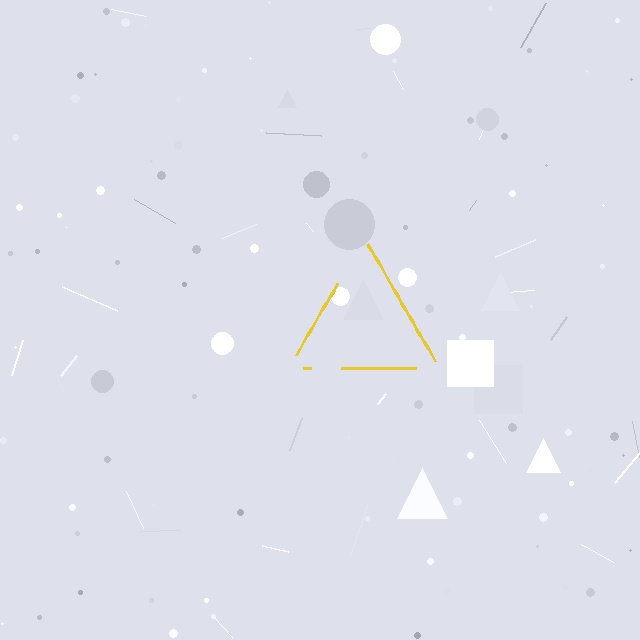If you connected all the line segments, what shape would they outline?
They would outline a triangle.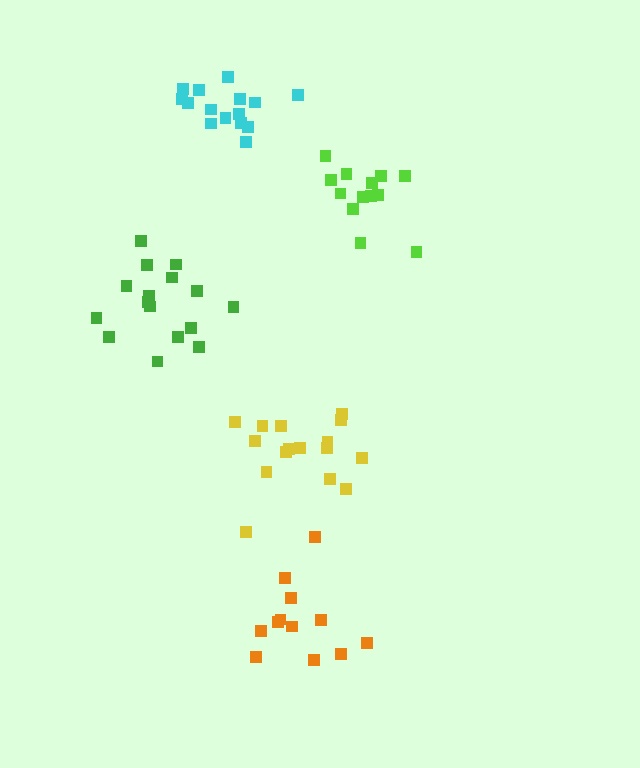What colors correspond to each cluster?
The clusters are colored: green, yellow, orange, lime, cyan.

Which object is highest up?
The cyan cluster is topmost.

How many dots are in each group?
Group 1: 16 dots, Group 2: 16 dots, Group 3: 12 dots, Group 4: 13 dots, Group 5: 15 dots (72 total).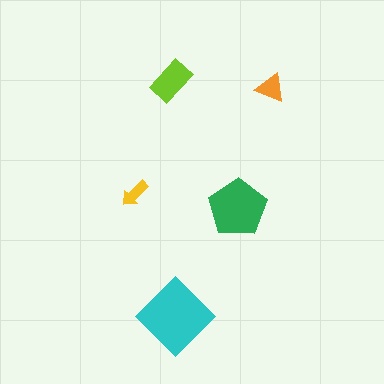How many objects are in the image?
There are 5 objects in the image.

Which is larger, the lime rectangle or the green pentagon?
The green pentagon.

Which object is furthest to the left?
The yellow arrow is leftmost.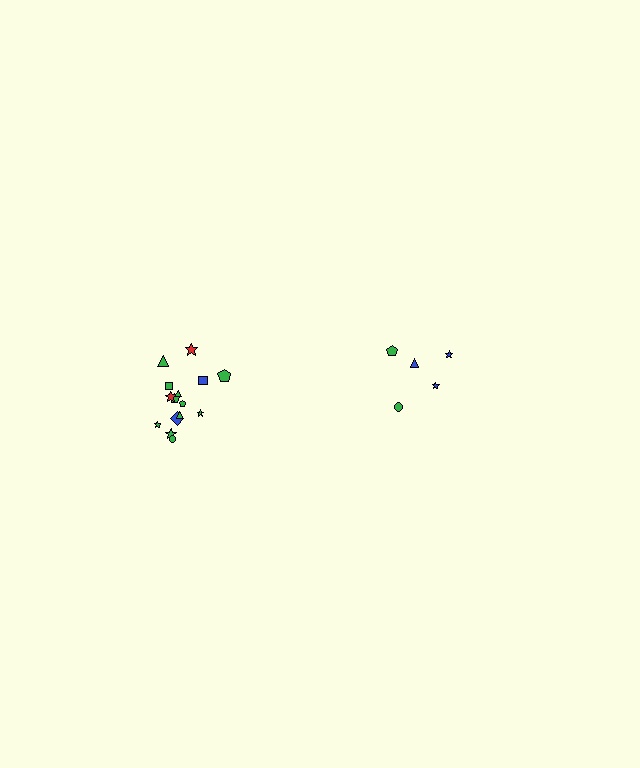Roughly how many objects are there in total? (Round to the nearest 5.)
Roughly 20 objects in total.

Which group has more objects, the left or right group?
The left group.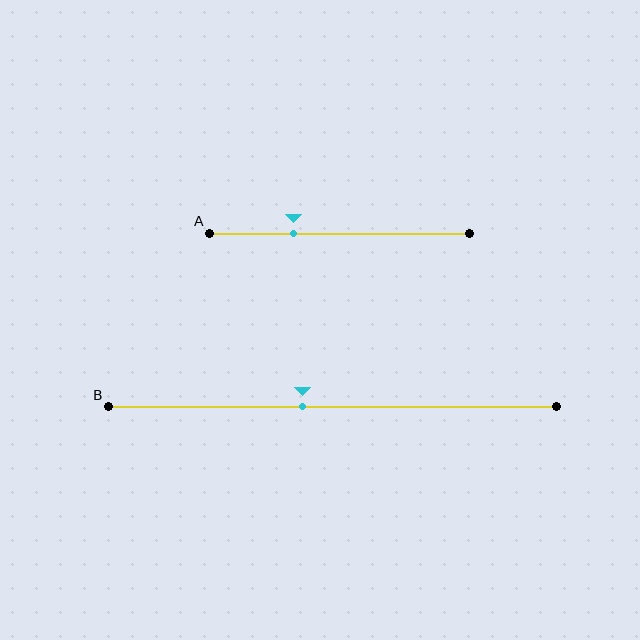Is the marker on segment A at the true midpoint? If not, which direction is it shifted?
No, the marker on segment A is shifted to the left by about 18% of the segment length.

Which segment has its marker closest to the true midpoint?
Segment B has its marker closest to the true midpoint.